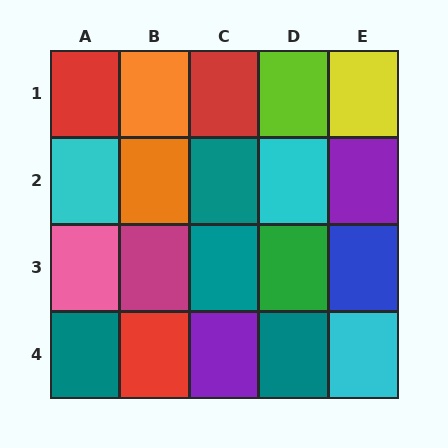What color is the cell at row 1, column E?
Yellow.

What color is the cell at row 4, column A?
Teal.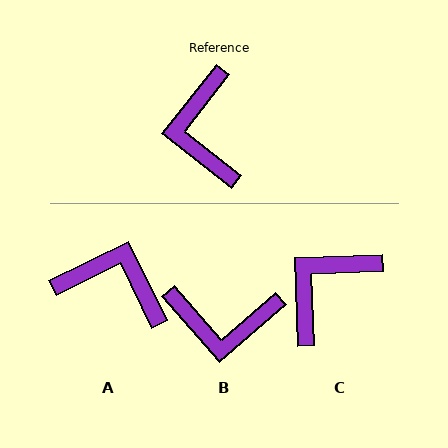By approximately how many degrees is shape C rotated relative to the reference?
Approximately 50 degrees clockwise.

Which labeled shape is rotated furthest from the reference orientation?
A, about 116 degrees away.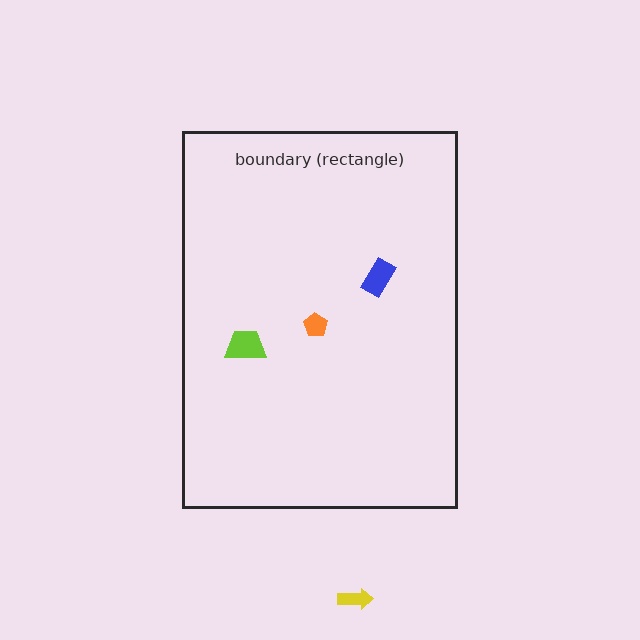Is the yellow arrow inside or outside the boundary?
Outside.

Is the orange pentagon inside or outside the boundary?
Inside.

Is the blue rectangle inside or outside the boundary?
Inside.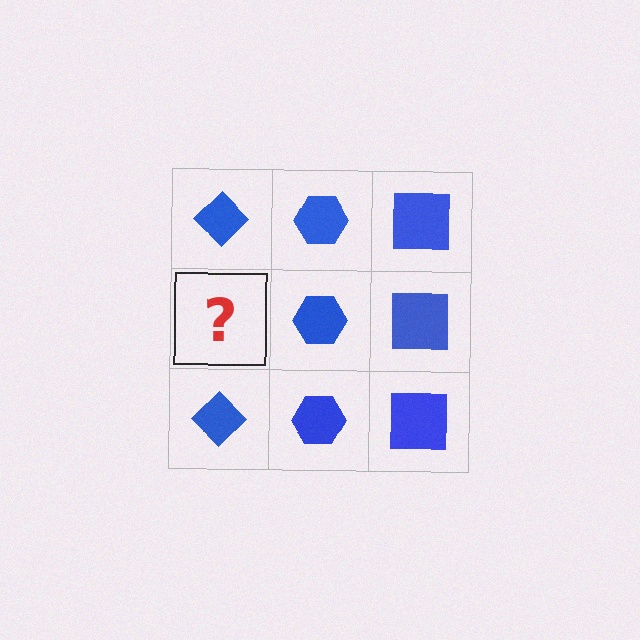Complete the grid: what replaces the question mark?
The question mark should be replaced with a blue diamond.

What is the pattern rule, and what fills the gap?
The rule is that each column has a consistent shape. The gap should be filled with a blue diamond.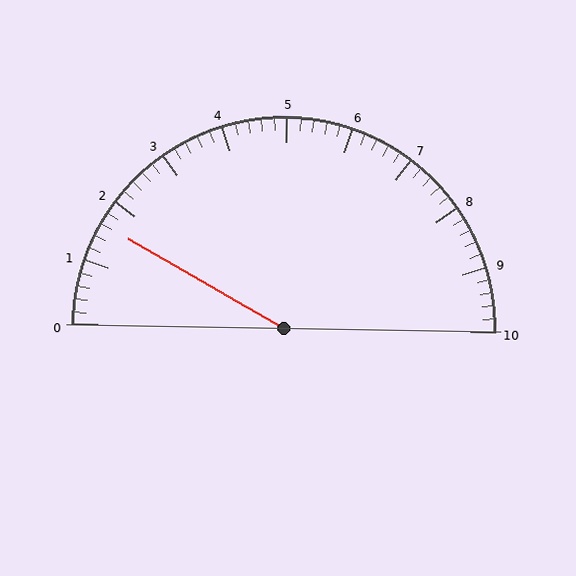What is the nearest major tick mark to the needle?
The nearest major tick mark is 2.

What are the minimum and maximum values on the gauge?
The gauge ranges from 0 to 10.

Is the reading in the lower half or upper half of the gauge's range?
The reading is in the lower half of the range (0 to 10).